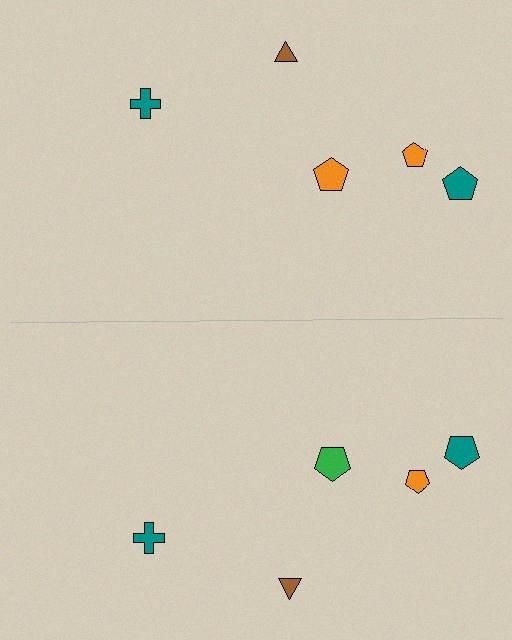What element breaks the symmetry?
The green pentagon on the bottom side breaks the symmetry — its mirror counterpart is orange.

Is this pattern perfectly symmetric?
No, the pattern is not perfectly symmetric. The green pentagon on the bottom side breaks the symmetry — its mirror counterpart is orange.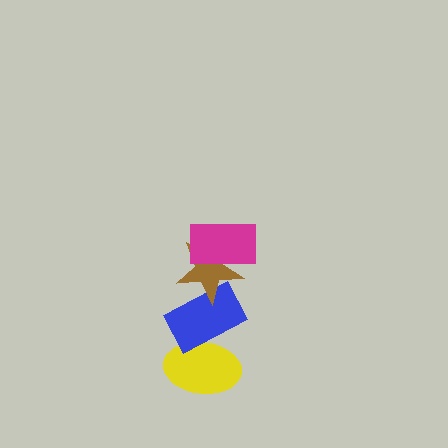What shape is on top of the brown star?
The magenta rectangle is on top of the brown star.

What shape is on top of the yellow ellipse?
The blue rectangle is on top of the yellow ellipse.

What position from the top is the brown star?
The brown star is 2nd from the top.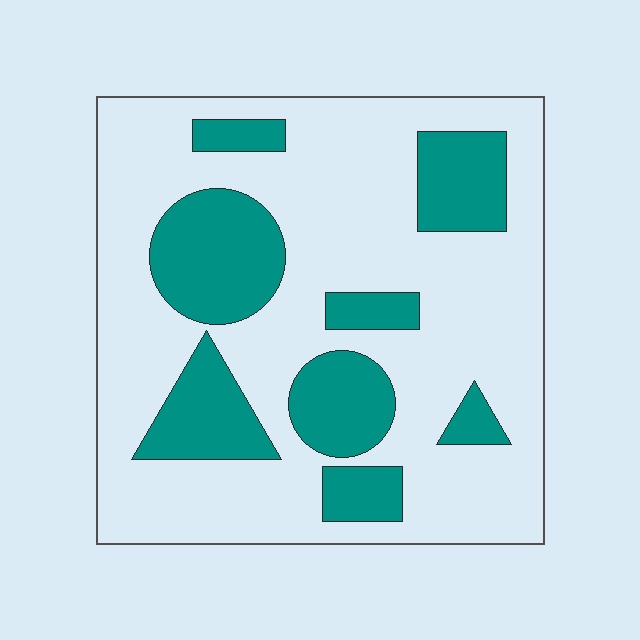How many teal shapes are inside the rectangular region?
8.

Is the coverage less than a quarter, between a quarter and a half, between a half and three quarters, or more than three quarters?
Between a quarter and a half.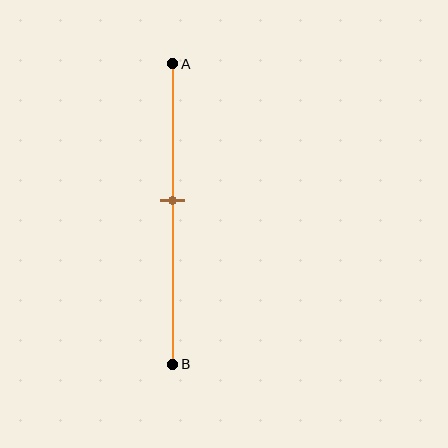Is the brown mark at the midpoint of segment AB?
No, the mark is at about 45% from A, not at the 50% midpoint.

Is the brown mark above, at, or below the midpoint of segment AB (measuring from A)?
The brown mark is above the midpoint of segment AB.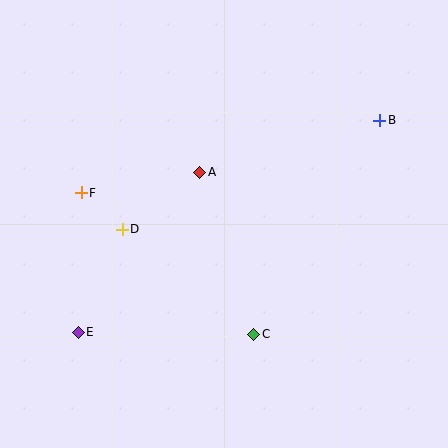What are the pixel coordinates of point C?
Point C is at (254, 334).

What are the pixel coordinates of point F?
Point F is at (81, 193).